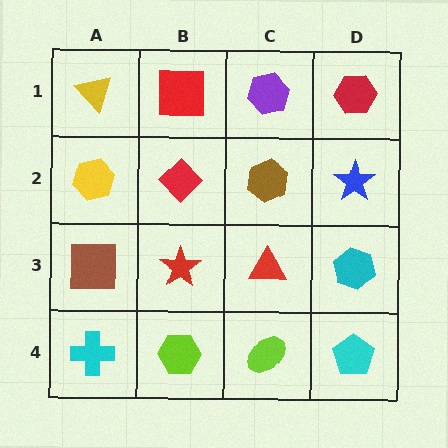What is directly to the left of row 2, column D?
A brown hexagon.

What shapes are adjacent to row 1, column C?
A brown hexagon (row 2, column C), a red square (row 1, column B), a red hexagon (row 1, column D).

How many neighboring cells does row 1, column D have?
2.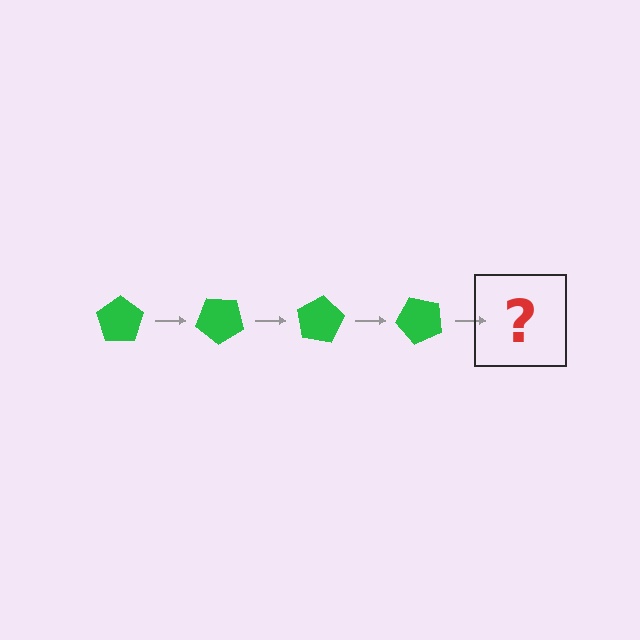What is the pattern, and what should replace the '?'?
The pattern is that the pentagon rotates 40 degrees each step. The '?' should be a green pentagon rotated 160 degrees.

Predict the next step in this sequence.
The next step is a green pentagon rotated 160 degrees.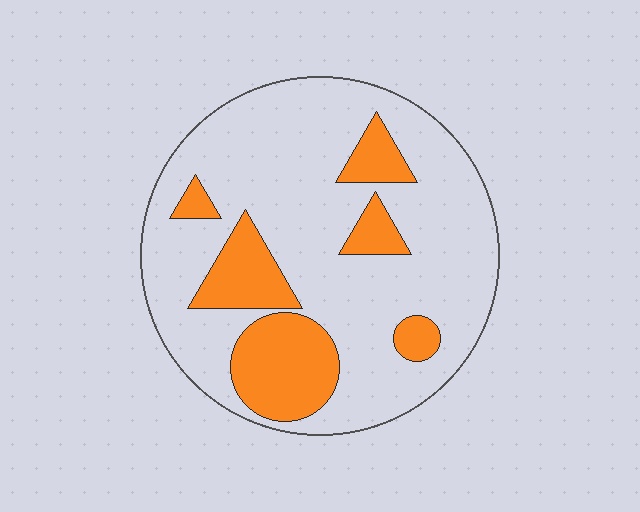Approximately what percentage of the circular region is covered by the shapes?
Approximately 25%.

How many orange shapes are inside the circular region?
6.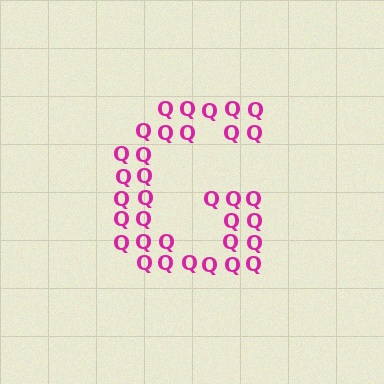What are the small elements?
The small elements are letter Q's.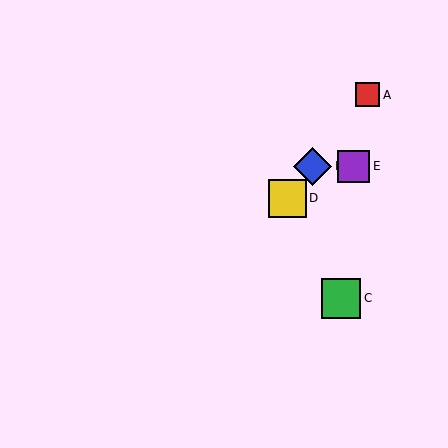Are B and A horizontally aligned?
No, B is at y≈166 and A is at y≈95.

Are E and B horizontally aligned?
Yes, both are at y≈166.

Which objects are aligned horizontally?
Objects B, E are aligned horizontally.